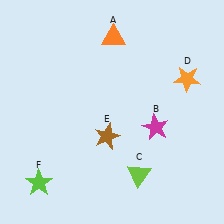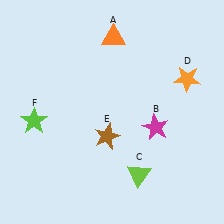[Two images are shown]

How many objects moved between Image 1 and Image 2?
1 object moved between the two images.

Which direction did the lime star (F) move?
The lime star (F) moved up.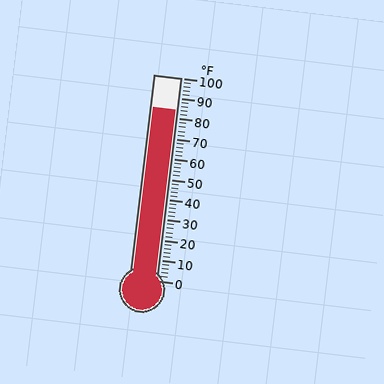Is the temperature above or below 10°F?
The temperature is above 10°F.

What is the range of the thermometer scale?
The thermometer scale ranges from 0°F to 100°F.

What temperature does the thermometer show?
The thermometer shows approximately 84°F.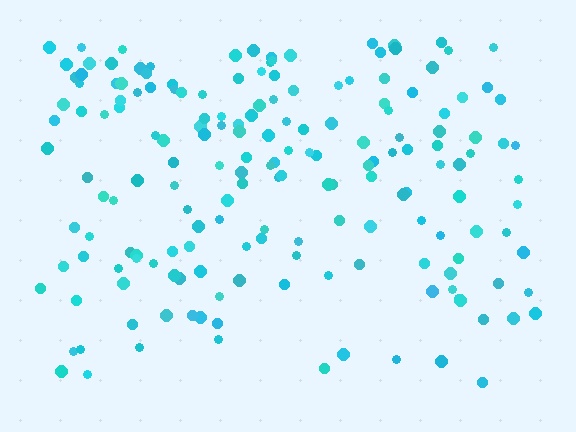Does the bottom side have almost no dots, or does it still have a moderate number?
Still a moderate number, just noticeably fewer than the top.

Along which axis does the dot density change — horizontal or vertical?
Vertical.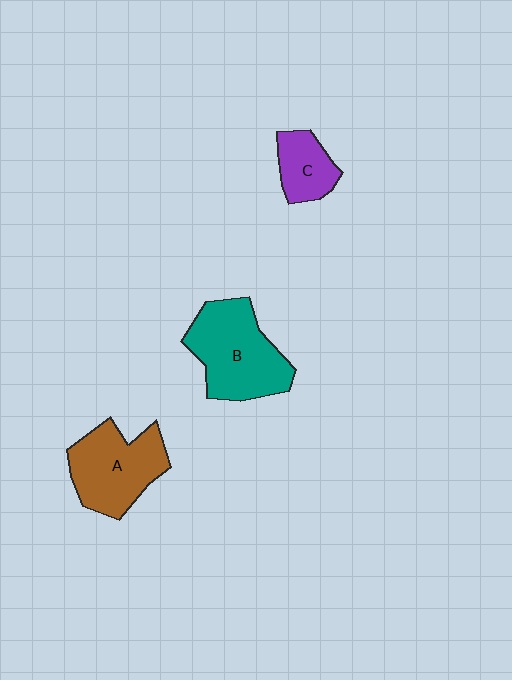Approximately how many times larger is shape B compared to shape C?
Approximately 2.1 times.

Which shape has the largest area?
Shape B (teal).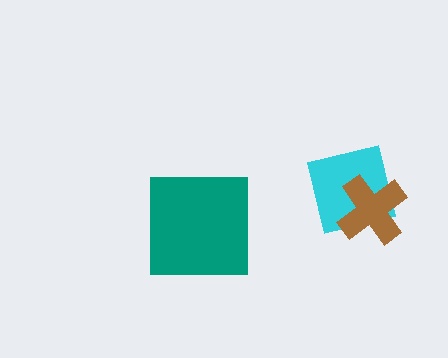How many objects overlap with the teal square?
0 objects overlap with the teal square.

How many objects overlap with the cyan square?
1 object overlaps with the cyan square.